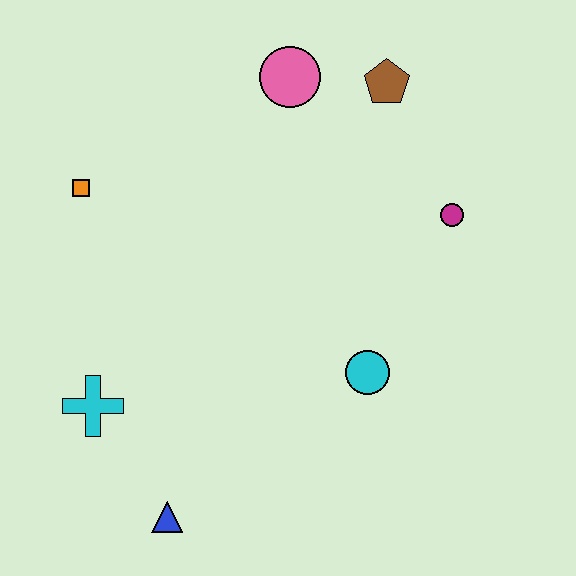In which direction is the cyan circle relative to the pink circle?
The cyan circle is below the pink circle.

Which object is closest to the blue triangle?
The cyan cross is closest to the blue triangle.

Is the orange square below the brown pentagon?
Yes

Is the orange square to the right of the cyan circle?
No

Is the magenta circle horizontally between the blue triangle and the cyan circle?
No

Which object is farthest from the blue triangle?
The brown pentagon is farthest from the blue triangle.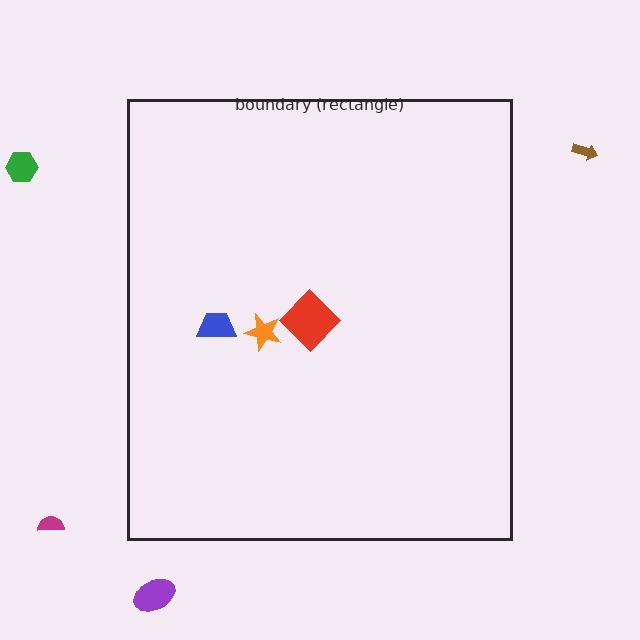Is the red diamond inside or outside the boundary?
Inside.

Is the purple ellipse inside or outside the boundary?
Outside.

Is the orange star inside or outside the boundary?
Inside.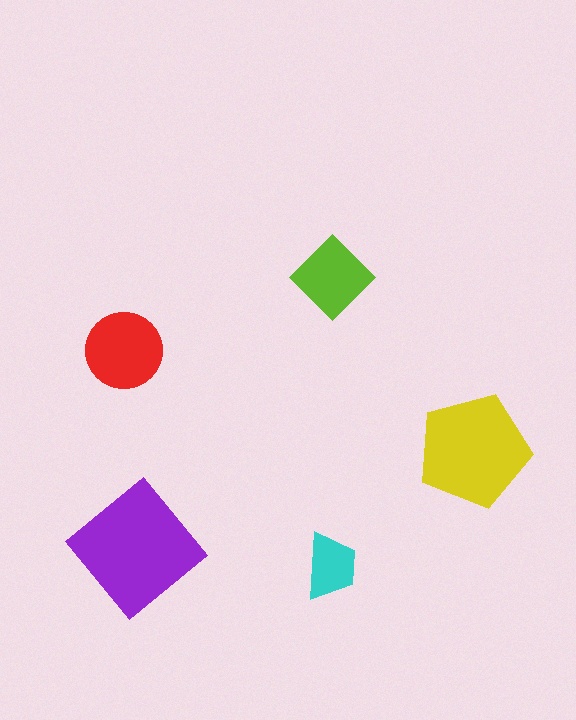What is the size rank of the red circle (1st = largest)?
3rd.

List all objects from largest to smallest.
The purple diamond, the yellow pentagon, the red circle, the lime diamond, the cyan trapezoid.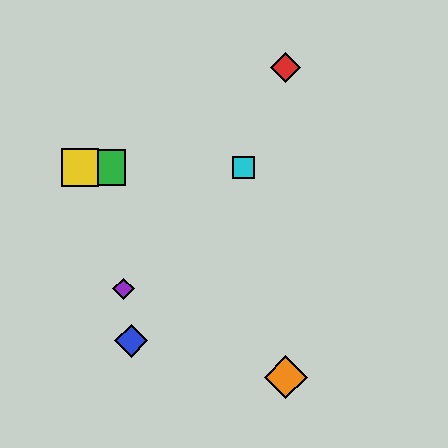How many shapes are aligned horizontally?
3 shapes (the green square, the yellow square, the cyan square) are aligned horizontally.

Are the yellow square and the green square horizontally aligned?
Yes, both are at y≈168.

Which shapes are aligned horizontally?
The green square, the yellow square, the cyan square are aligned horizontally.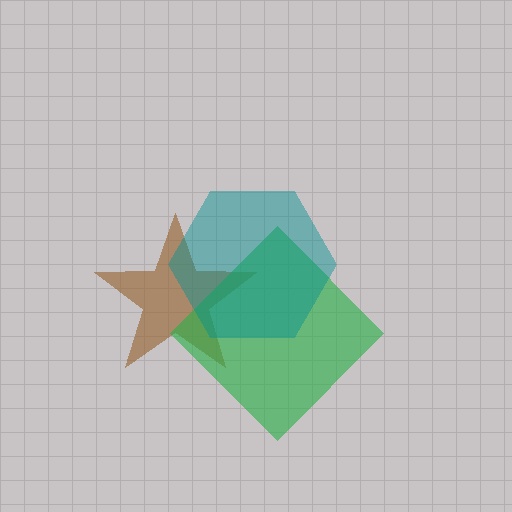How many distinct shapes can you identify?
There are 3 distinct shapes: a brown star, a green diamond, a teal hexagon.